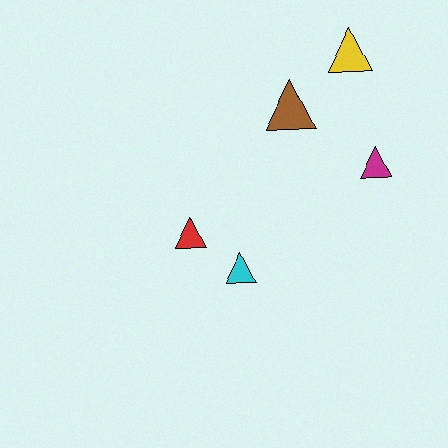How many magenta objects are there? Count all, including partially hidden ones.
There is 1 magenta object.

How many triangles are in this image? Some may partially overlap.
There are 5 triangles.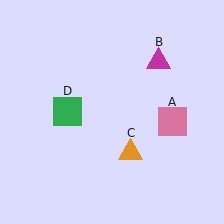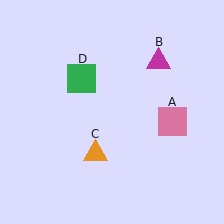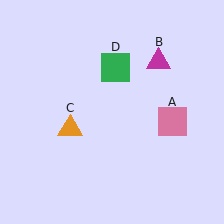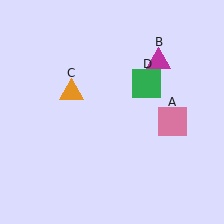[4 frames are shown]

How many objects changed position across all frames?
2 objects changed position: orange triangle (object C), green square (object D).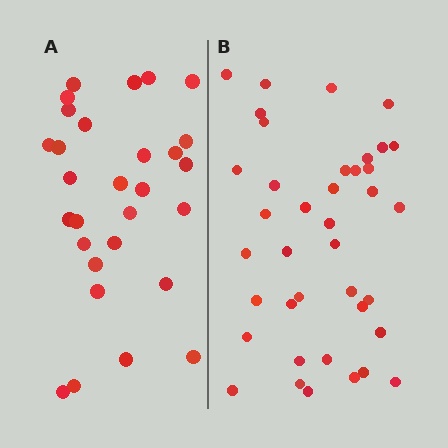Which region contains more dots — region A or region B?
Region B (the right region) has more dots.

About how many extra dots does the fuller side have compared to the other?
Region B has roughly 10 or so more dots than region A.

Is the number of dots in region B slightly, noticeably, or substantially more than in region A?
Region B has noticeably more, but not dramatically so. The ratio is roughly 1.3 to 1.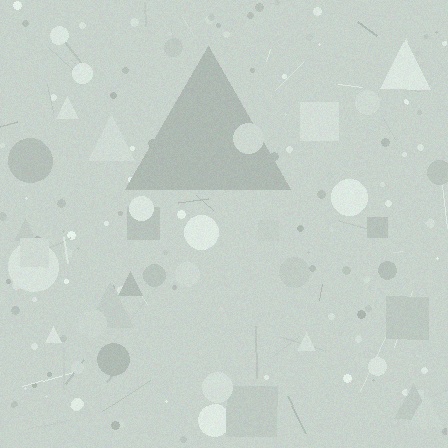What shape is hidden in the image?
A triangle is hidden in the image.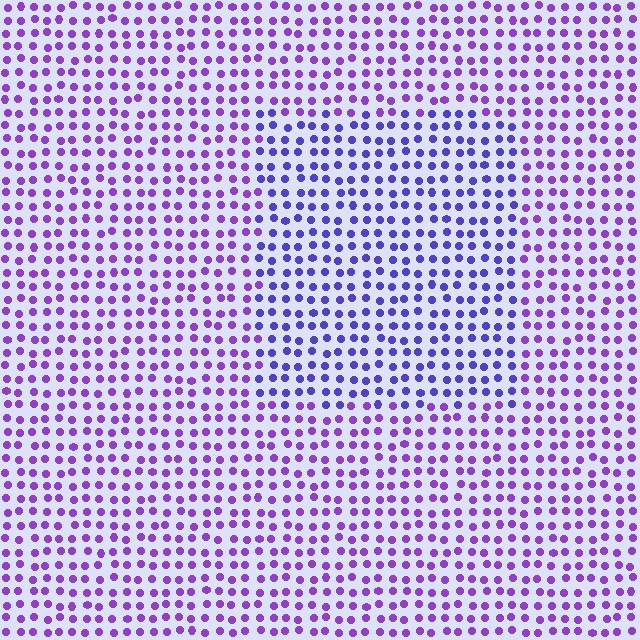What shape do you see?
I see a rectangle.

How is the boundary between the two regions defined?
The boundary is defined purely by a slight shift in hue (about 28 degrees). Spacing, size, and orientation are identical on both sides.